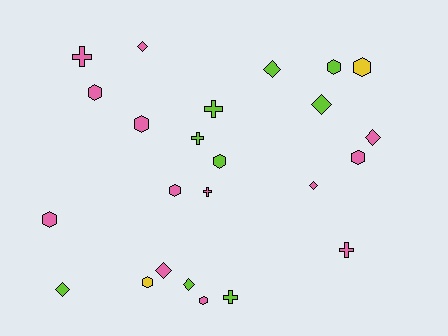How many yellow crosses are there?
There are no yellow crosses.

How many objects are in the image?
There are 24 objects.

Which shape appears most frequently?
Hexagon, with 10 objects.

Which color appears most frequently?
Pink, with 13 objects.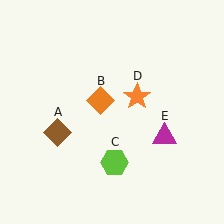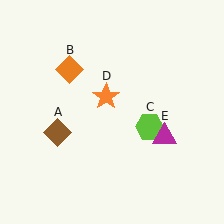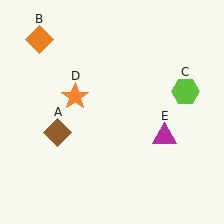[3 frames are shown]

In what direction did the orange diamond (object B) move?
The orange diamond (object B) moved up and to the left.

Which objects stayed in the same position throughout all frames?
Brown diamond (object A) and magenta triangle (object E) remained stationary.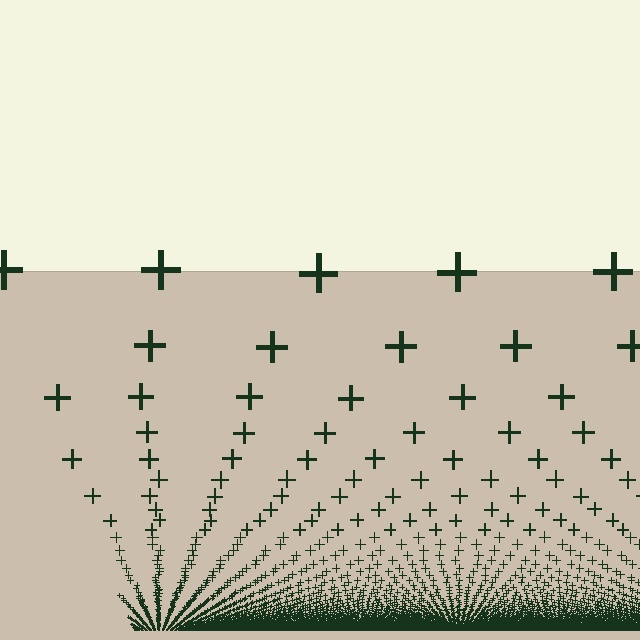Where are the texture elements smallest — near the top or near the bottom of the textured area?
Near the bottom.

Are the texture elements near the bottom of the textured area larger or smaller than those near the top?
Smaller. The gradient is inverted — elements near the bottom are smaller and denser.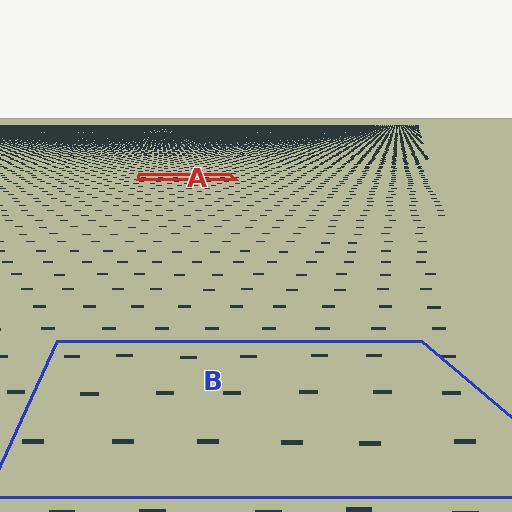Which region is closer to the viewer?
Region B is closer. The texture elements there are larger and more spread out.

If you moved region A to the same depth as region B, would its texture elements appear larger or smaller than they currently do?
They would appear larger. At a closer depth, the same texture elements are projected at a bigger on-screen size.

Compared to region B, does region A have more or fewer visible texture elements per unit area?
Region A has more texture elements per unit area — they are packed more densely because it is farther away.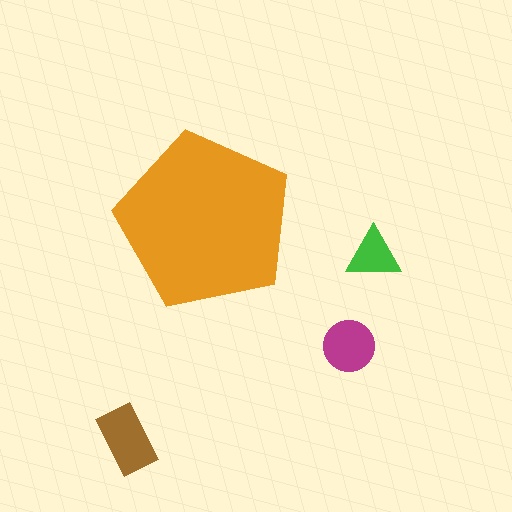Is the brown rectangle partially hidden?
No, the brown rectangle is fully visible.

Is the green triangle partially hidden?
No, the green triangle is fully visible.